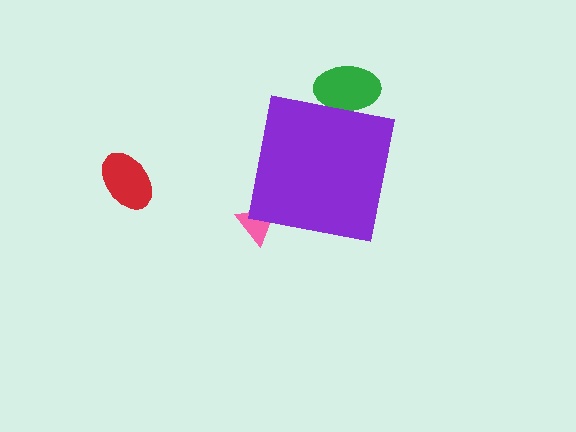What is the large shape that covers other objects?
A purple square.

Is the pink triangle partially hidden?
Yes, the pink triangle is partially hidden behind the purple square.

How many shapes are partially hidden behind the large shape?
2 shapes are partially hidden.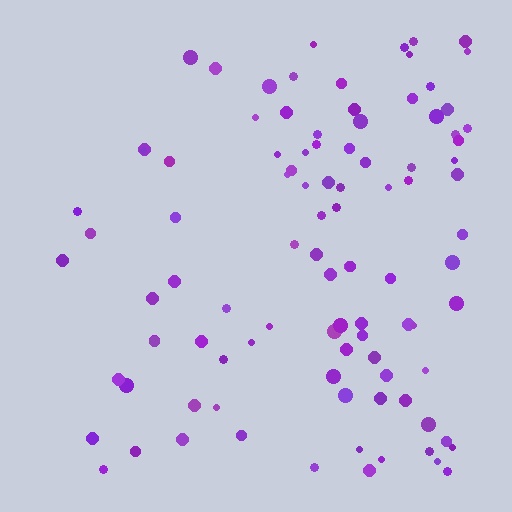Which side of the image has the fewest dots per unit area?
The left.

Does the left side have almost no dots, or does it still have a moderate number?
Still a moderate number, just noticeably fewer than the right.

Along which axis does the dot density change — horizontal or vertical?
Horizontal.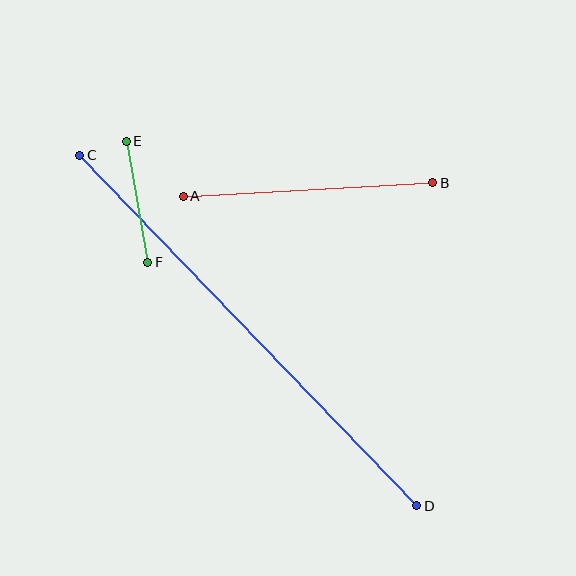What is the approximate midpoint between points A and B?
The midpoint is at approximately (308, 190) pixels.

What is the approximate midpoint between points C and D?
The midpoint is at approximately (248, 330) pixels.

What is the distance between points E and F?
The distance is approximately 123 pixels.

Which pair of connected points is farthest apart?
Points C and D are farthest apart.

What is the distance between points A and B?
The distance is approximately 250 pixels.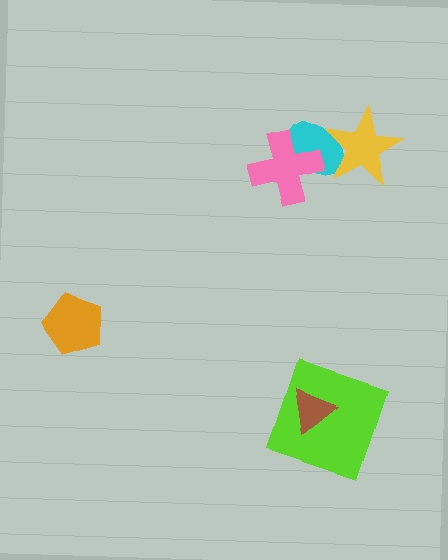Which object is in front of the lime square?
The brown triangle is in front of the lime square.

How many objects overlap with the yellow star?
1 object overlaps with the yellow star.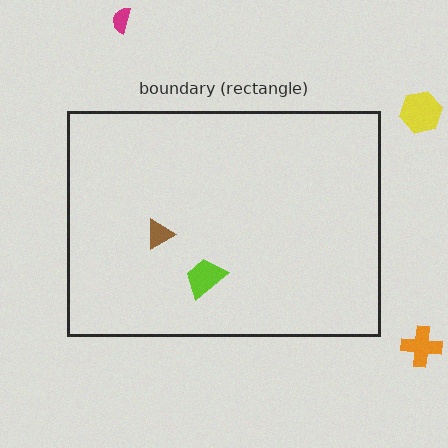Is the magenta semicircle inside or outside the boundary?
Outside.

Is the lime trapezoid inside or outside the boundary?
Inside.